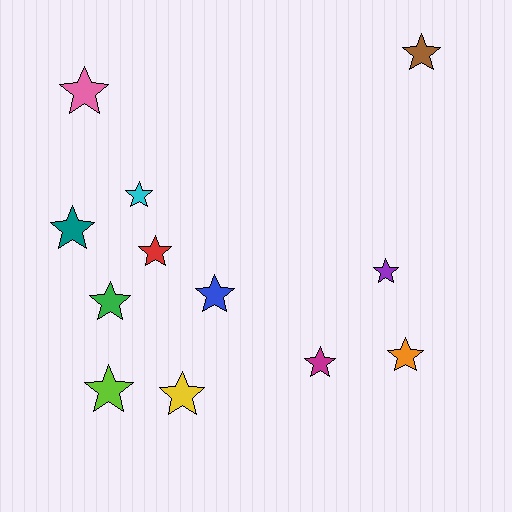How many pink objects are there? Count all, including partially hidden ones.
There is 1 pink object.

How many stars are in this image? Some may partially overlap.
There are 12 stars.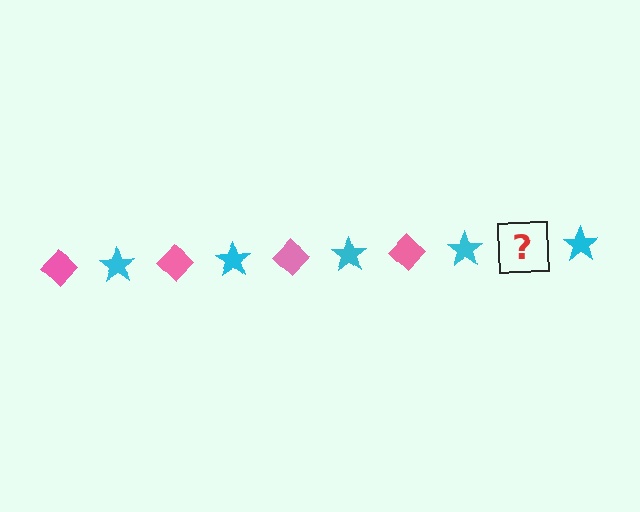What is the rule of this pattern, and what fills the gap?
The rule is that the pattern alternates between pink diamond and cyan star. The gap should be filled with a pink diamond.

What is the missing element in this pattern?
The missing element is a pink diamond.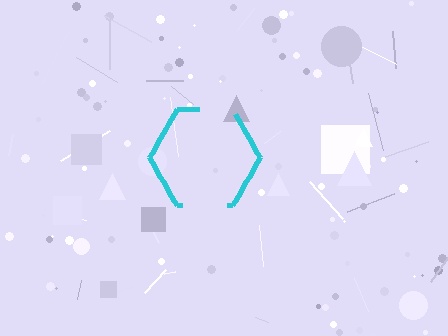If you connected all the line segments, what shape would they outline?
They would outline a hexagon.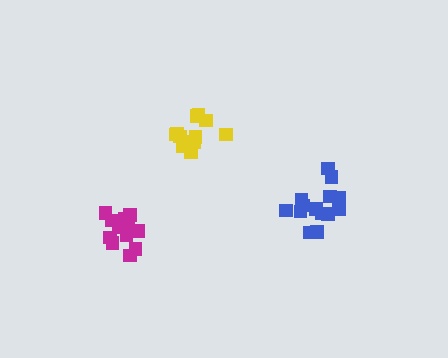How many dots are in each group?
Group 1: 11 dots, Group 2: 14 dots, Group 3: 12 dots (37 total).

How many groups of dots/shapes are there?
There are 3 groups.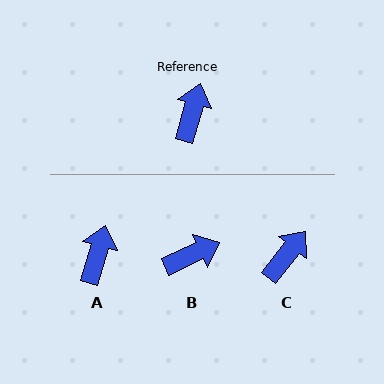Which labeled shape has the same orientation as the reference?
A.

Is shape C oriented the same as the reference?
No, it is off by about 23 degrees.